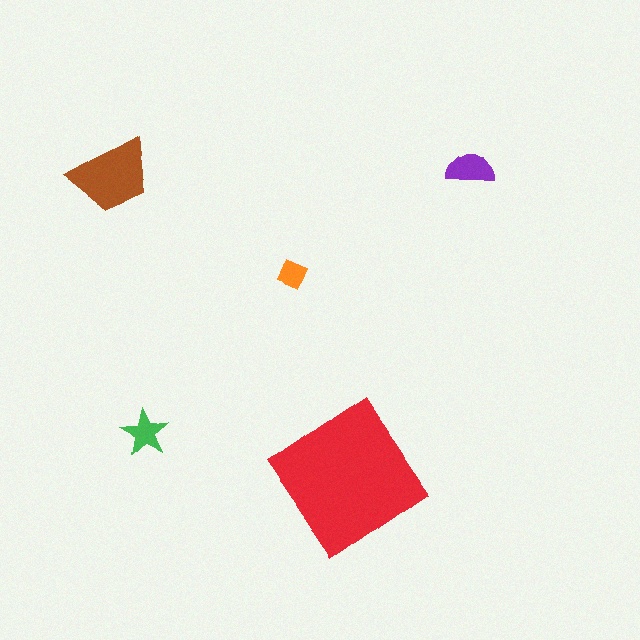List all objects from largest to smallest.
The red diamond, the brown trapezoid, the purple semicircle, the green star, the orange diamond.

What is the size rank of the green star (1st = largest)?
4th.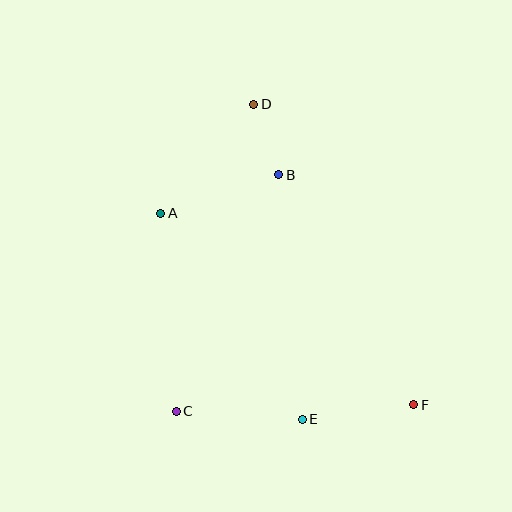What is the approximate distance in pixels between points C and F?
The distance between C and F is approximately 237 pixels.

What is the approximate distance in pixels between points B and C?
The distance between B and C is approximately 257 pixels.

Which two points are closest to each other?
Points B and D are closest to each other.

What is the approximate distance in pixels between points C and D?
The distance between C and D is approximately 316 pixels.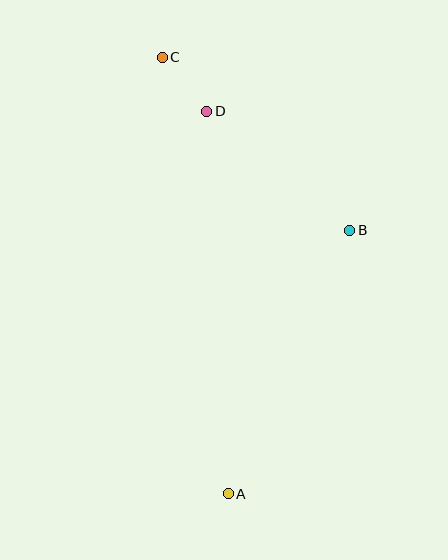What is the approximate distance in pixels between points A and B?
The distance between A and B is approximately 290 pixels.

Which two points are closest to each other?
Points C and D are closest to each other.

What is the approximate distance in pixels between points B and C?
The distance between B and C is approximately 255 pixels.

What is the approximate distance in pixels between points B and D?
The distance between B and D is approximately 186 pixels.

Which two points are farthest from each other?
Points A and C are farthest from each other.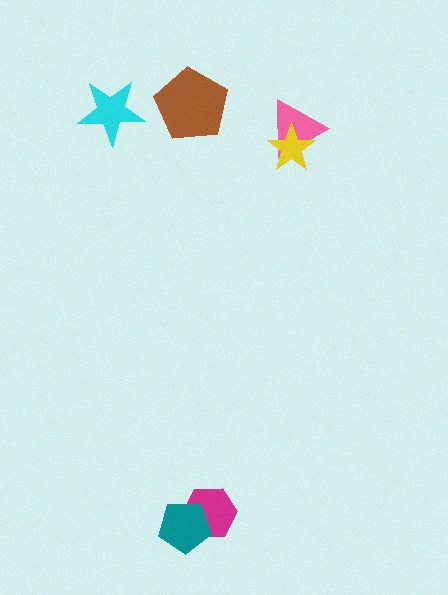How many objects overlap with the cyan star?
0 objects overlap with the cyan star.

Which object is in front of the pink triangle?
The yellow star is in front of the pink triangle.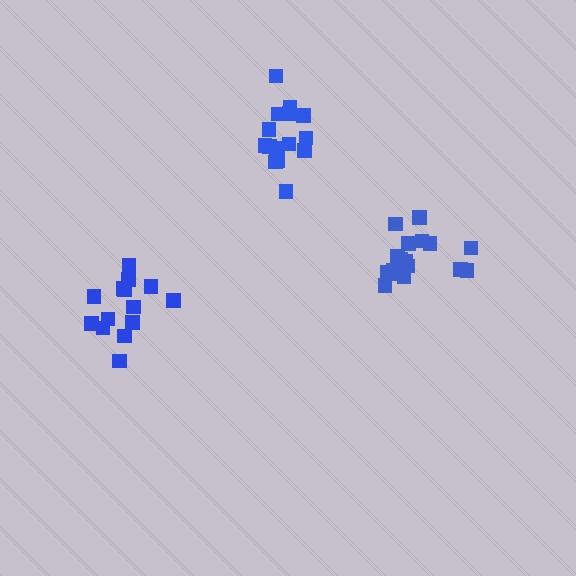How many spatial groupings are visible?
There are 3 spatial groupings.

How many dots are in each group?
Group 1: 14 dots, Group 2: 16 dots, Group 3: 18 dots (48 total).